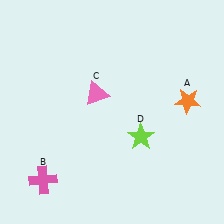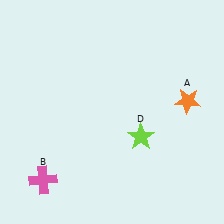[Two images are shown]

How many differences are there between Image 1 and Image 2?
There is 1 difference between the two images.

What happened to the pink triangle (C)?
The pink triangle (C) was removed in Image 2. It was in the top-left area of Image 1.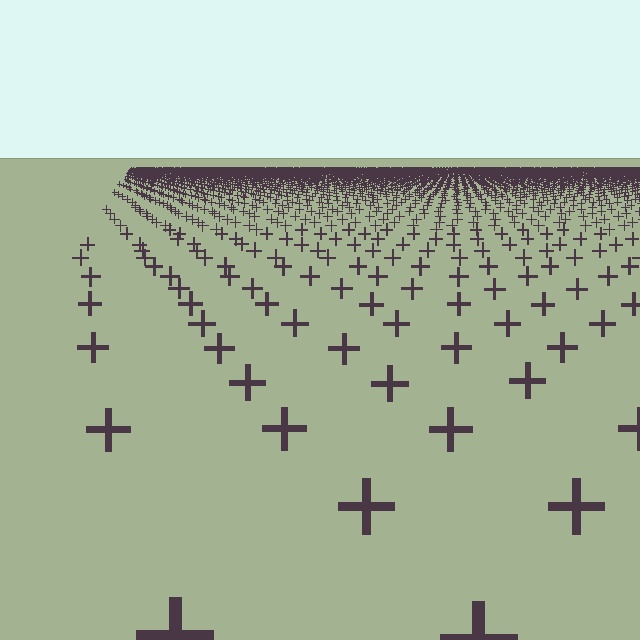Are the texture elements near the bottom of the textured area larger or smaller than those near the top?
Larger. Near the bottom, elements are closer to the viewer and appear at a bigger on-screen size.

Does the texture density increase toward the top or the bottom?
Density increases toward the top.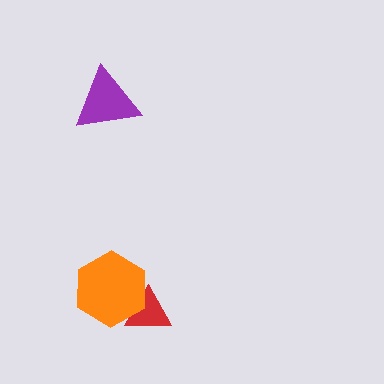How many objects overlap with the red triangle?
1 object overlaps with the red triangle.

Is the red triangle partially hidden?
Yes, it is partially covered by another shape.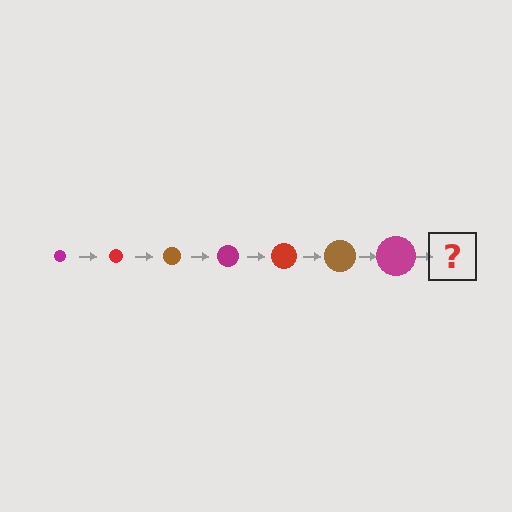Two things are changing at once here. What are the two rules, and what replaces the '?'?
The two rules are that the circle grows larger each step and the color cycles through magenta, red, and brown. The '?' should be a red circle, larger than the previous one.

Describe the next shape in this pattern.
It should be a red circle, larger than the previous one.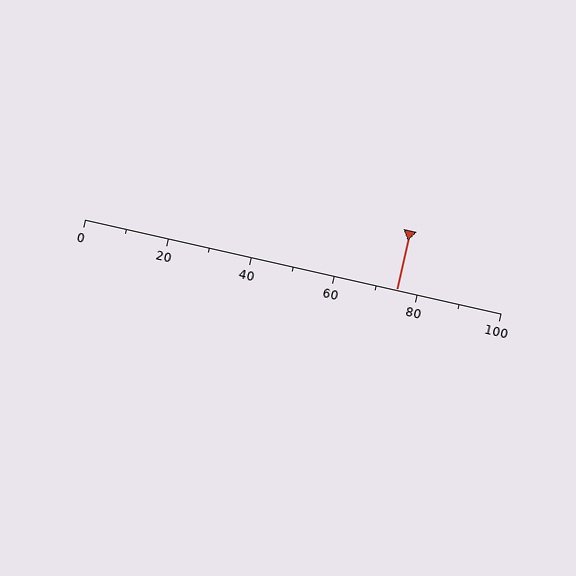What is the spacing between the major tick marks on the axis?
The major ticks are spaced 20 apart.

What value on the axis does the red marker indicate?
The marker indicates approximately 75.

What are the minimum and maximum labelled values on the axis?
The axis runs from 0 to 100.